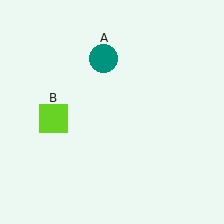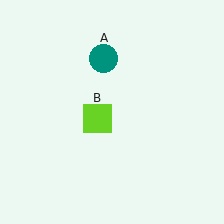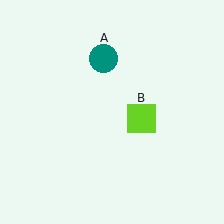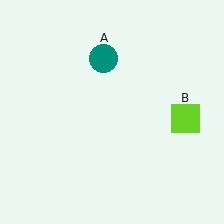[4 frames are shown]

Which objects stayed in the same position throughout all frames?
Teal circle (object A) remained stationary.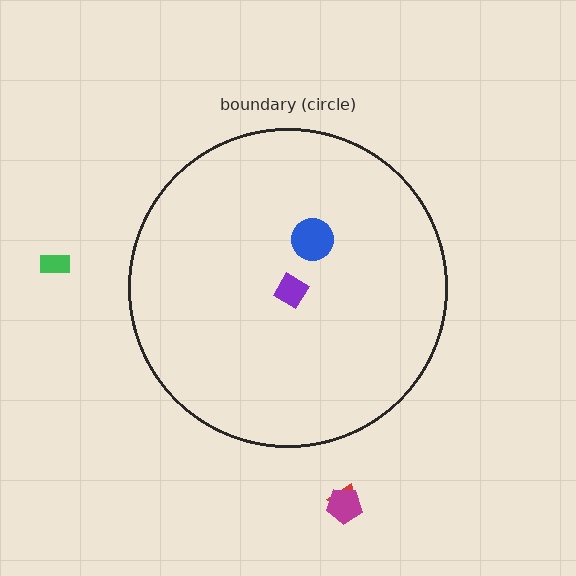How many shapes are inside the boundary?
2 inside, 3 outside.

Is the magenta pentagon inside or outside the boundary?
Outside.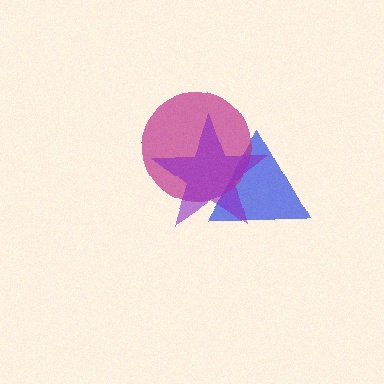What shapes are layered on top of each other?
The layered shapes are: a blue triangle, a magenta circle, a purple star.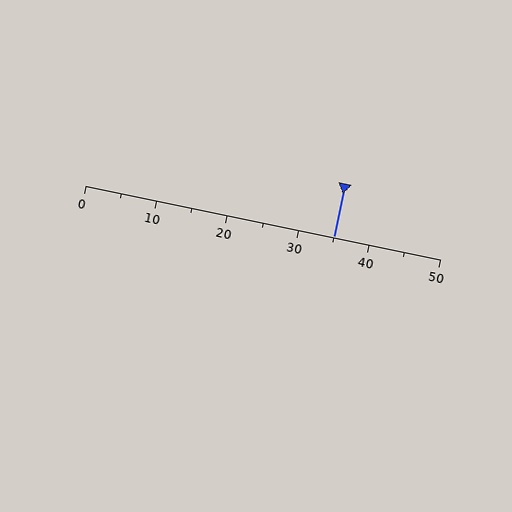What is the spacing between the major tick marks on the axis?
The major ticks are spaced 10 apart.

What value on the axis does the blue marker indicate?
The marker indicates approximately 35.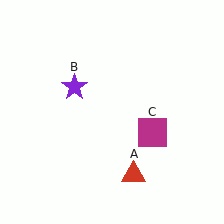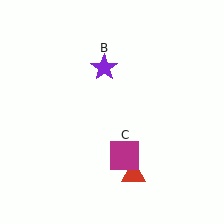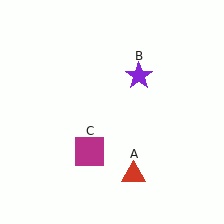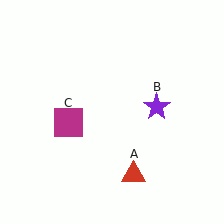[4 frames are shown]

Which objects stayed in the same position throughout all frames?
Red triangle (object A) remained stationary.